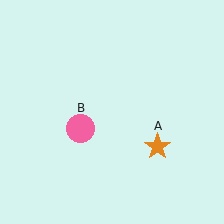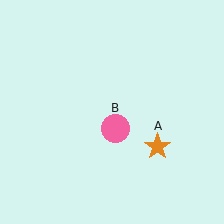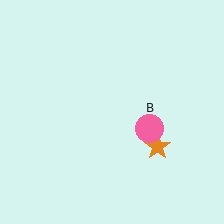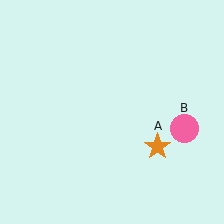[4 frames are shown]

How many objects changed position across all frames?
1 object changed position: pink circle (object B).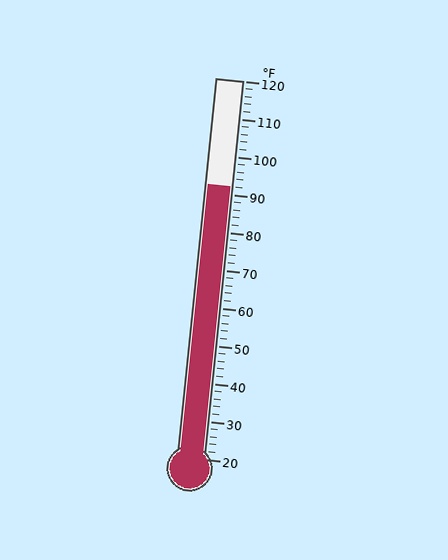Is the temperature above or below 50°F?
The temperature is above 50°F.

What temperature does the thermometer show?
The thermometer shows approximately 92°F.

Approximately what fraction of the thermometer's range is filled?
The thermometer is filled to approximately 70% of its range.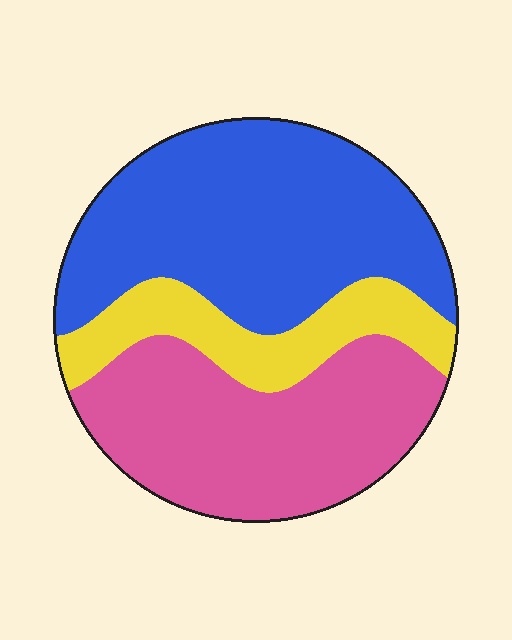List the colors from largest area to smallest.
From largest to smallest: blue, pink, yellow.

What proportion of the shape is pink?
Pink covers around 35% of the shape.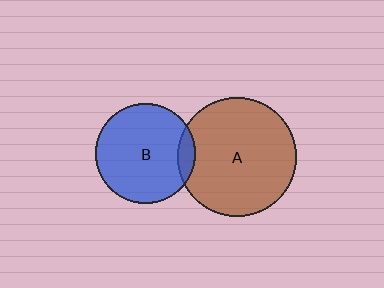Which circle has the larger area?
Circle A (brown).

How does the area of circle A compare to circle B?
Approximately 1.4 times.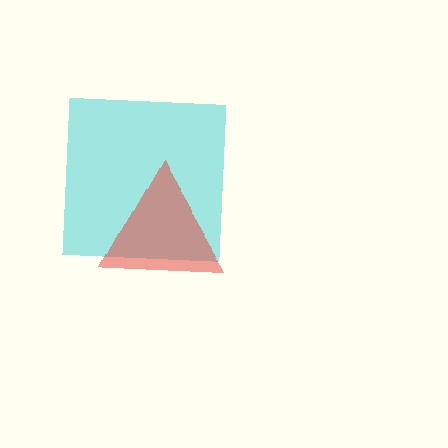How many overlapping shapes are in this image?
There are 2 overlapping shapes in the image.